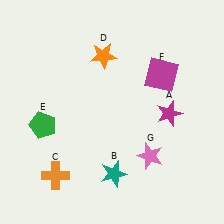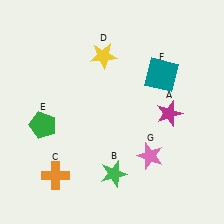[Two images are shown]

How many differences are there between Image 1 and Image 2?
There are 3 differences between the two images.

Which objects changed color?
B changed from teal to green. D changed from orange to yellow. F changed from magenta to teal.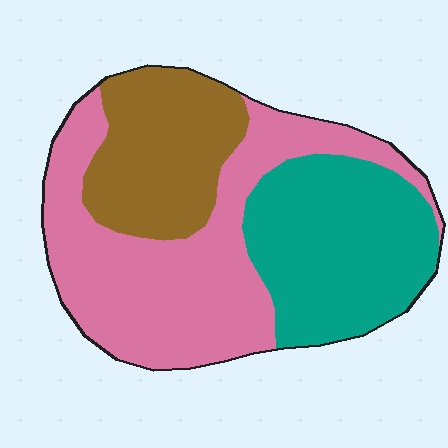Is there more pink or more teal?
Pink.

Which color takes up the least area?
Brown, at roughly 25%.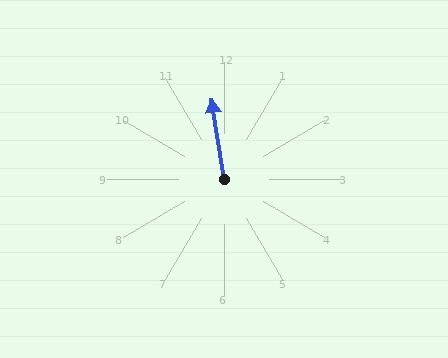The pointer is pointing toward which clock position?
Roughly 12 o'clock.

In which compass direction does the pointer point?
North.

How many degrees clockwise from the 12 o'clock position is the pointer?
Approximately 351 degrees.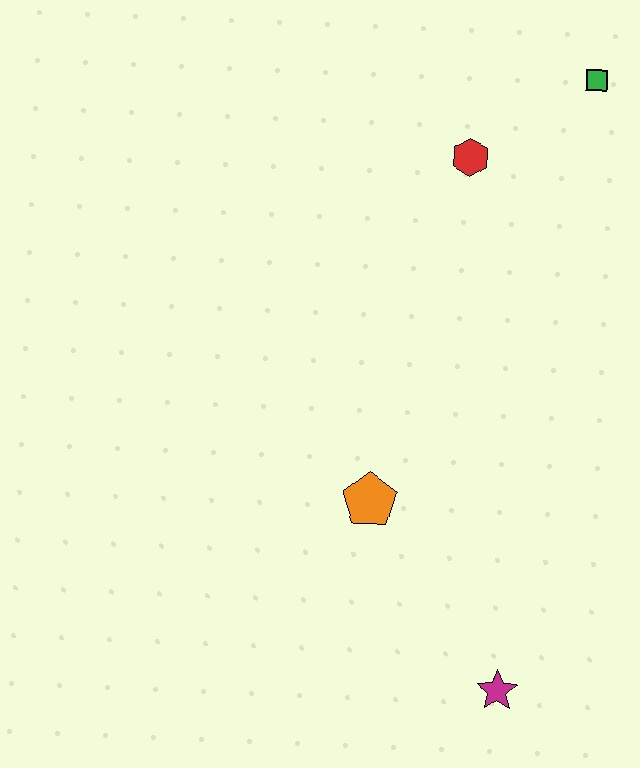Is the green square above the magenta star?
Yes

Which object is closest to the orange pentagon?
The magenta star is closest to the orange pentagon.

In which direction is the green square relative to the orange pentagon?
The green square is above the orange pentagon.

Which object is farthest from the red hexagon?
The magenta star is farthest from the red hexagon.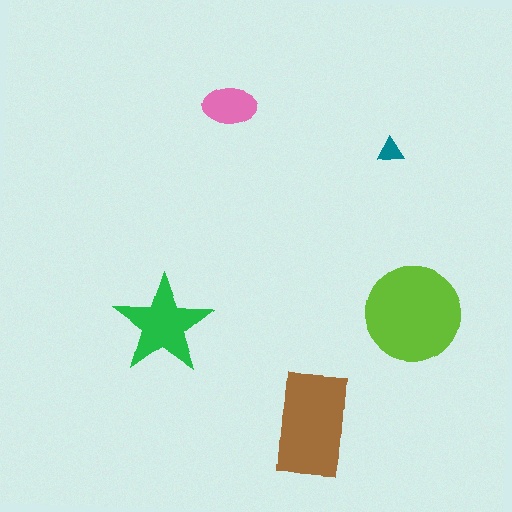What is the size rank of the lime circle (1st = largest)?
1st.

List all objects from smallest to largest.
The teal triangle, the pink ellipse, the green star, the brown rectangle, the lime circle.